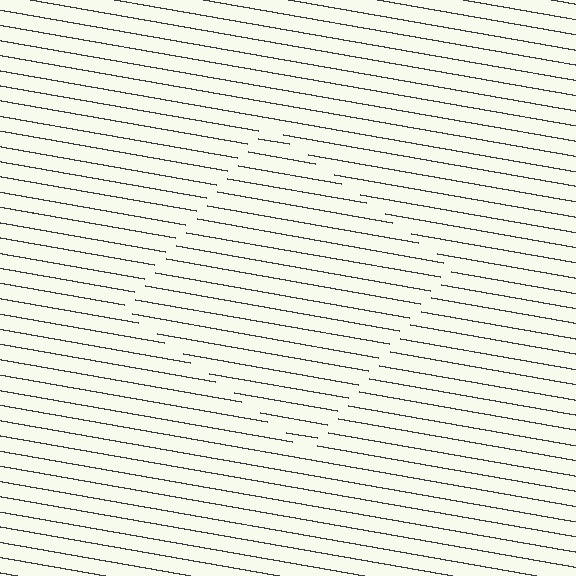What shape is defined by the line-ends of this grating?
An illusory square. The interior of the shape contains the same grating, shifted by half a period — the contour is defined by the phase discontinuity where line-ends from the inner and outer gratings abut.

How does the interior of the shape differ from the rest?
The interior of the shape contains the same grating, shifted by half a period — the contour is defined by the phase discontinuity where line-ends from the inner and outer gratings abut.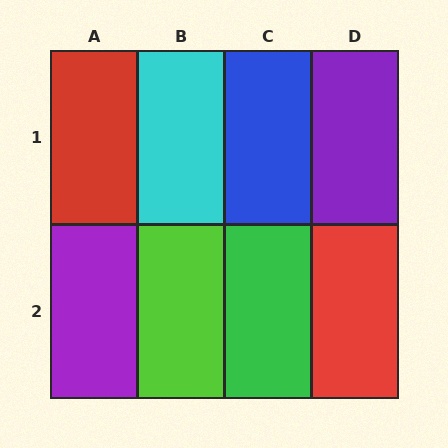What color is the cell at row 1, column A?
Red.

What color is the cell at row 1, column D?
Purple.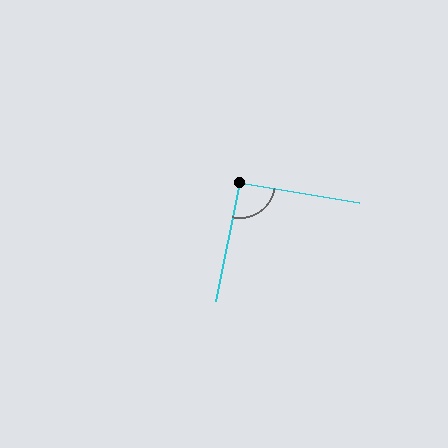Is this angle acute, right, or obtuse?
It is approximately a right angle.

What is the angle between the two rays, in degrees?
Approximately 92 degrees.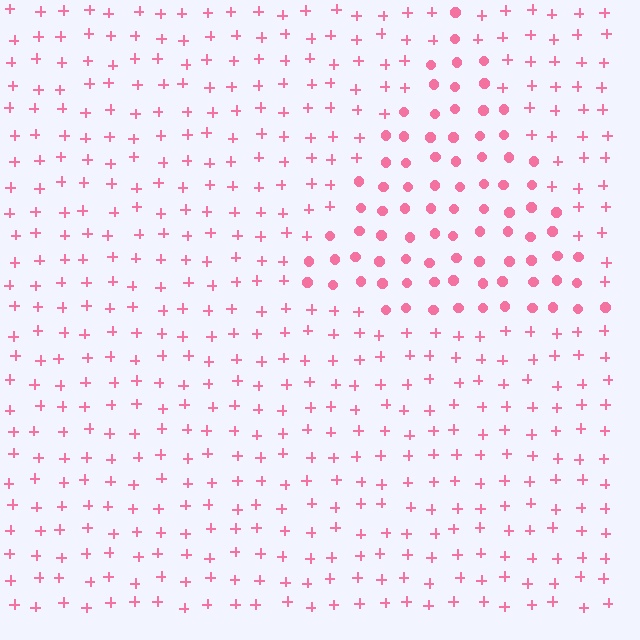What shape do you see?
I see a triangle.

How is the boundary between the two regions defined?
The boundary is defined by a change in element shape: circles inside vs. plus signs outside. All elements share the same color and spacing.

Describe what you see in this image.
The image is filled with small pink elements arranged in a uniform grid. A triangle-shaped region contains circles, while the surrounding area contains plus signs. The boundary is defined purely by the change in element shape.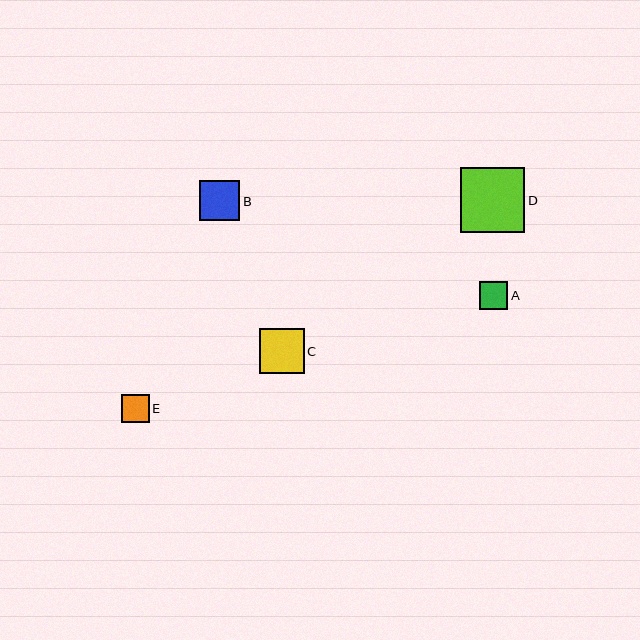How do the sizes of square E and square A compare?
Square E and square A are approximately the same size.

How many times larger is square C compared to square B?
Square C is approximately 1.1 times the size of square B.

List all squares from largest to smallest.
From largest to smallest: D, C, B, E, A.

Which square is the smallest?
Square A is the smallest with a size of approximately 28 pixels.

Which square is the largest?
Square D is the largest with a size of approximately 65 pixels.